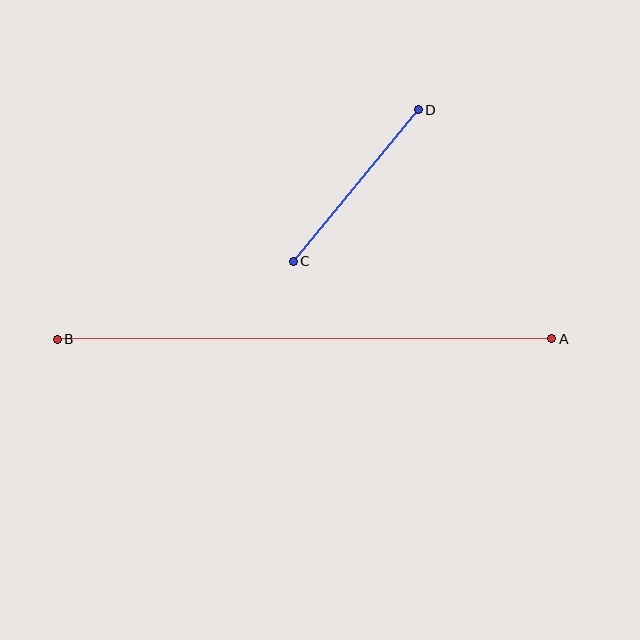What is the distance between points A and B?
The distance is approximately 495 pixels.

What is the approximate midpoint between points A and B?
The midpoint is at approximately (304, 339) pixels.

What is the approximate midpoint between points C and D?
The midpoint is at approximately (356, 185) pixels.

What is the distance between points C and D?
The distance is approximately 196 pixels.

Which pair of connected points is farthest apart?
Points A and B are farthest apart.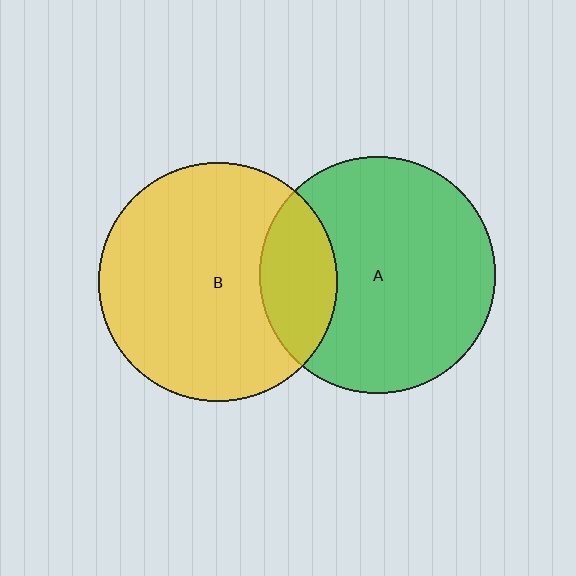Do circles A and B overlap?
Yes.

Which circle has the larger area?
Circle B (yellow).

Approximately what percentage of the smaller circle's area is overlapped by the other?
Approximately 20%.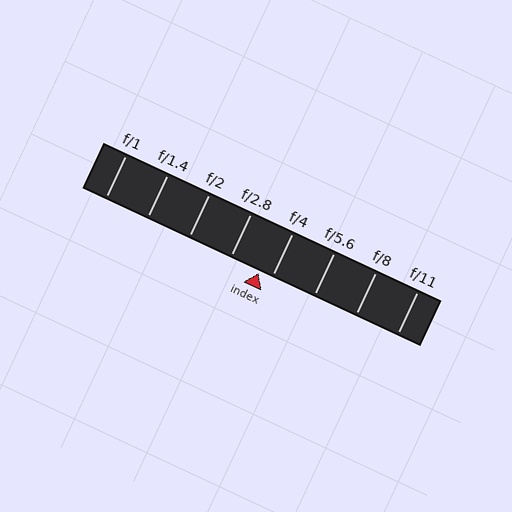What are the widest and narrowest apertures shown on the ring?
The widest aperture shown is f/1 and the narrowest is f/11.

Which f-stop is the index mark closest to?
The index mark is closest to f/4.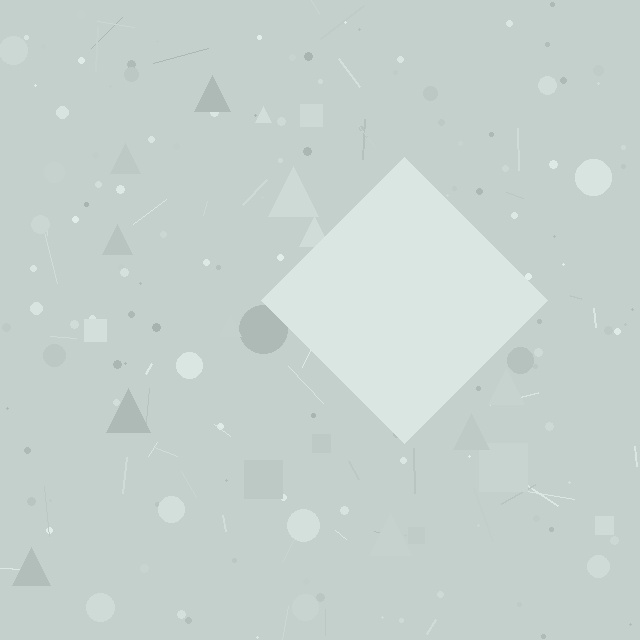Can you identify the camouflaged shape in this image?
The camouflaged shape is a diamond.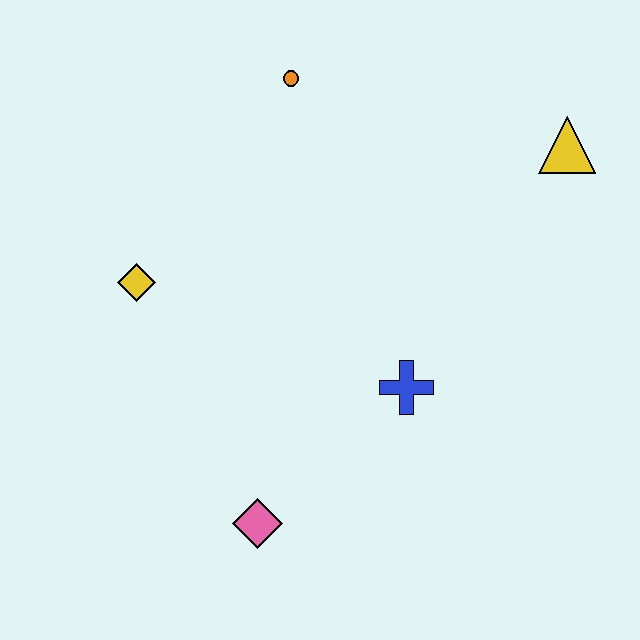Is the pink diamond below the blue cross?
Yes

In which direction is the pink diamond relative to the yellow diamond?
The pink diamond is below the yellow diamond.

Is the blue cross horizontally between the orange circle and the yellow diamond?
No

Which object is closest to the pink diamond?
The blue cross is closest to the pink diamond.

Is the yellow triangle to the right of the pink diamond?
Yes